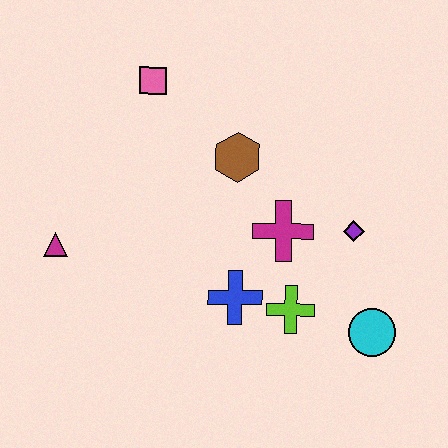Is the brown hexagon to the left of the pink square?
No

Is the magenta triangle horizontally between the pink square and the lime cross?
No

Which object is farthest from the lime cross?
The pink square is farthest from the lime cross.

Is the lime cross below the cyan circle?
No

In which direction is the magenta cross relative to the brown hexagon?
The magenta cross is below the brown hexagon.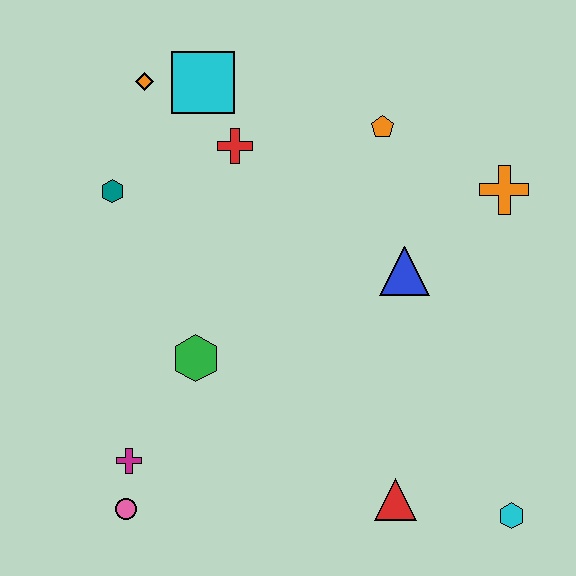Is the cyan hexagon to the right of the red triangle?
Yes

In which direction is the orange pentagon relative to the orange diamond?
The orange pentagon is to the right of the orange diamond.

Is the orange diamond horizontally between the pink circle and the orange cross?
Yes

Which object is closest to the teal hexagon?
The orange diamond is closest to the teal hexagon.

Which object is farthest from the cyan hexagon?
The orange diamond is farthest from the cyan hexagon.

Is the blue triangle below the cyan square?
Yes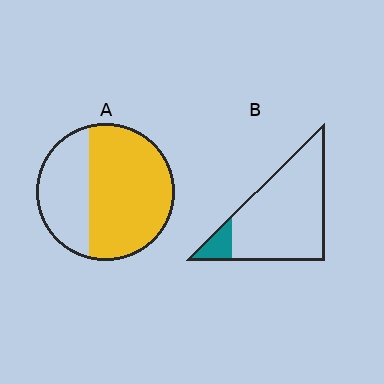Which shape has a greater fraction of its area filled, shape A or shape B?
Shape A.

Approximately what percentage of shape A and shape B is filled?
A is approximately 65% and B is approximately 10%.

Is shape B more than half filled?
No.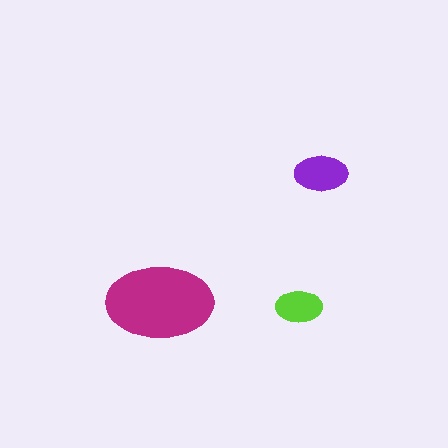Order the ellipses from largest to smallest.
the magenta one, the purple one, the lime one.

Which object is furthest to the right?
The purple ellipse is rightmost.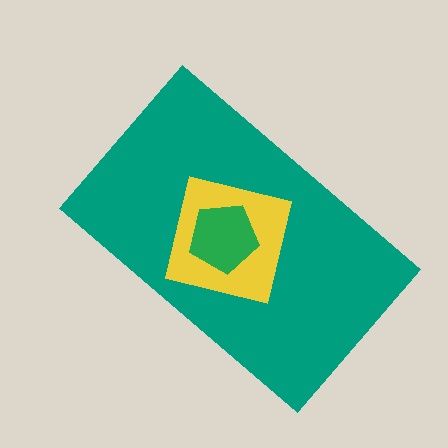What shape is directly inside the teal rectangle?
The yellow square.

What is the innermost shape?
The green pentagon.